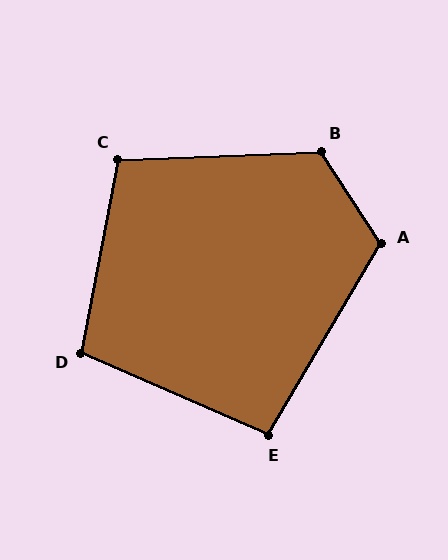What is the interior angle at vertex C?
Approximately 103 degrees (obtuse).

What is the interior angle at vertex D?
Approximately 103 degrees (obtuse).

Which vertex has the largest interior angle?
B, at approximately 121 degrees.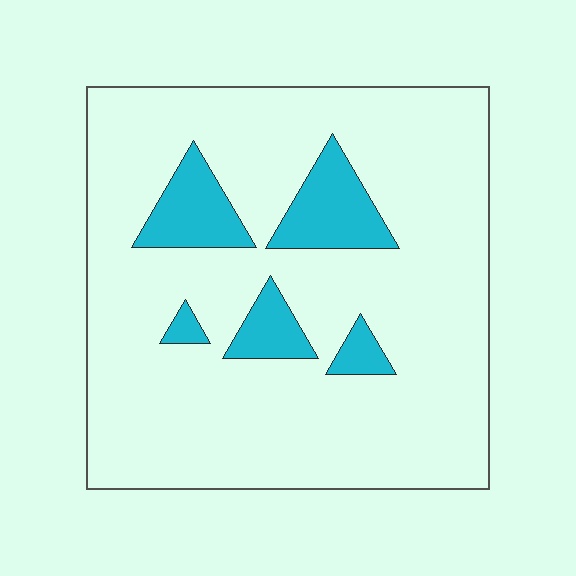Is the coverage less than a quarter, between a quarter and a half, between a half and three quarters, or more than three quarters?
Less than a quarter.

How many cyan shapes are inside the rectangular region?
5.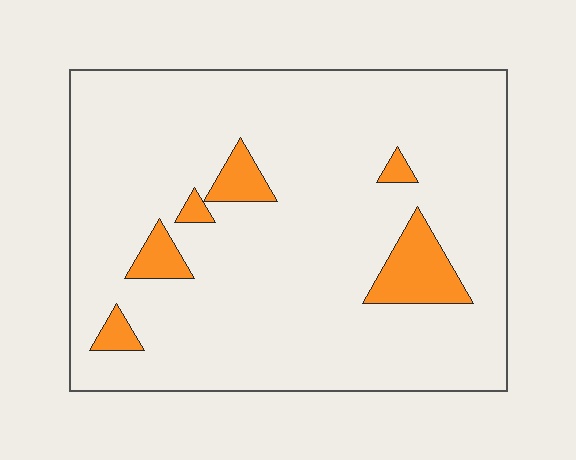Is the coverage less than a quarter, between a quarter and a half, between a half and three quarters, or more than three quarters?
Less than a quarter.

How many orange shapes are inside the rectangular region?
6.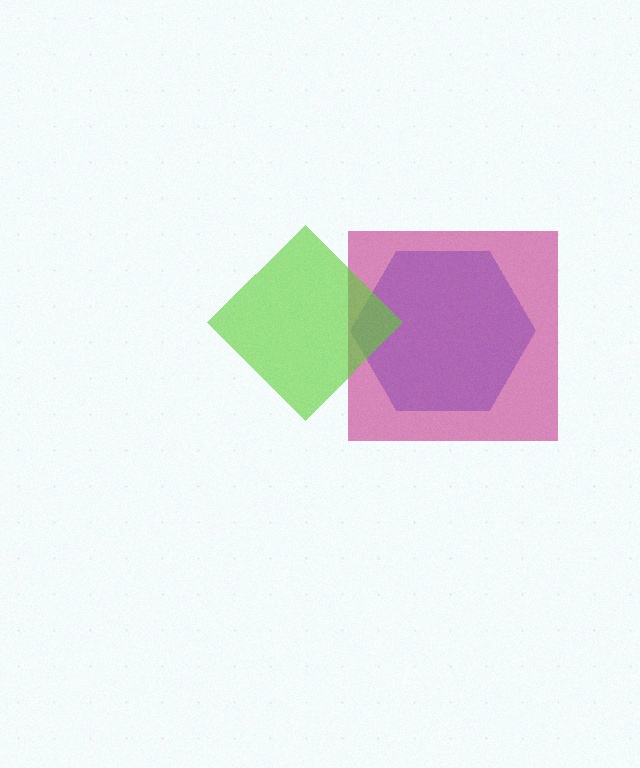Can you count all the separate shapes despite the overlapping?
Yes, there are 3 separate shapes.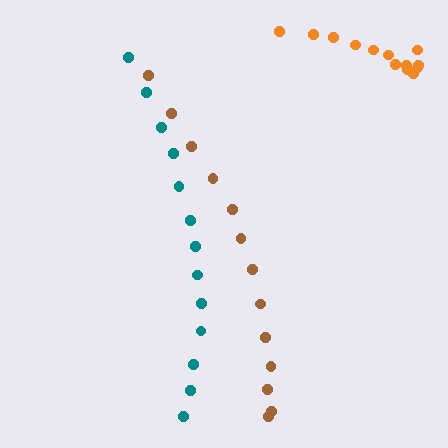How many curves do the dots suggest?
There are 3 distinct paths.